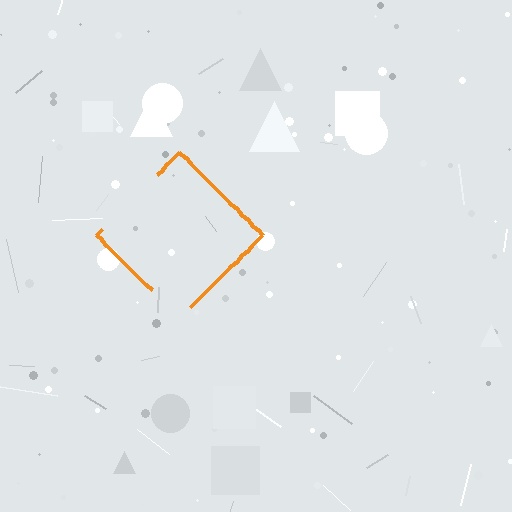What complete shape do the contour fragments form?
The contour fragments form a diamond.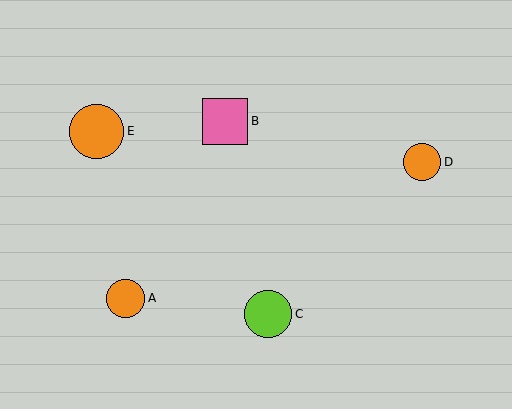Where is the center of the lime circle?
The center of the lime circle is at (268, 314).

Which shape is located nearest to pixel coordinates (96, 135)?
The orange circle (labeled E) at (97, 131) is nearest to that location.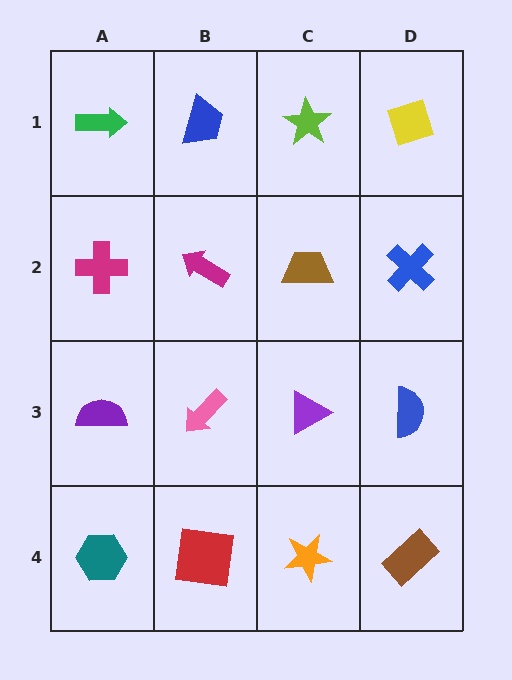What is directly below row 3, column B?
A red square.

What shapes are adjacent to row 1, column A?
A magenta cross (row 2, column A), a blue trapezoid (row 1, column B).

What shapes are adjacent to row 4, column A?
A purple semicircle (row 3, column A), a red square (row 4, column B).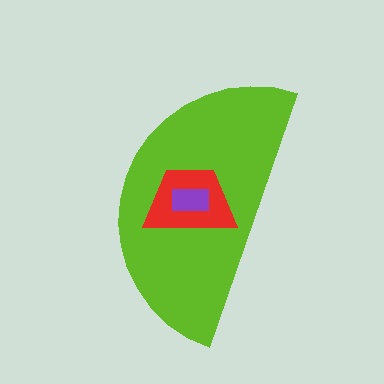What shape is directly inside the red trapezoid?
The purple rectangle.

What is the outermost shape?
The lime semicircle.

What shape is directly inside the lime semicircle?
The red trapezoid.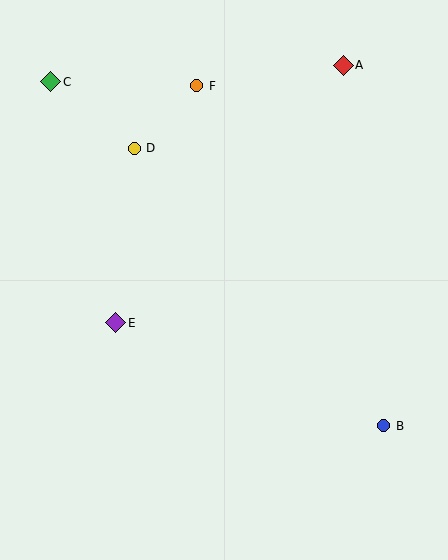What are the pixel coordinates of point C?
Point C is at (51, 82).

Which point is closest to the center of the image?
Point E at (116, 323) is closest to the center.